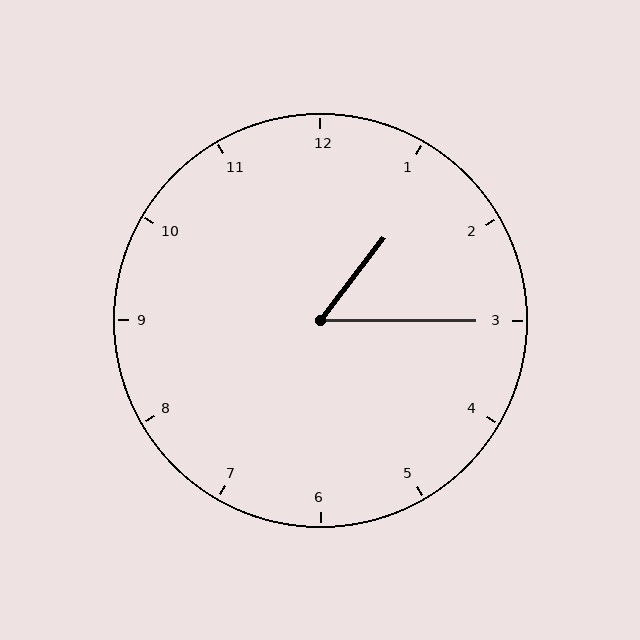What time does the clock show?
1:15.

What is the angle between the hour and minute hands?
Approximately 52 degrees.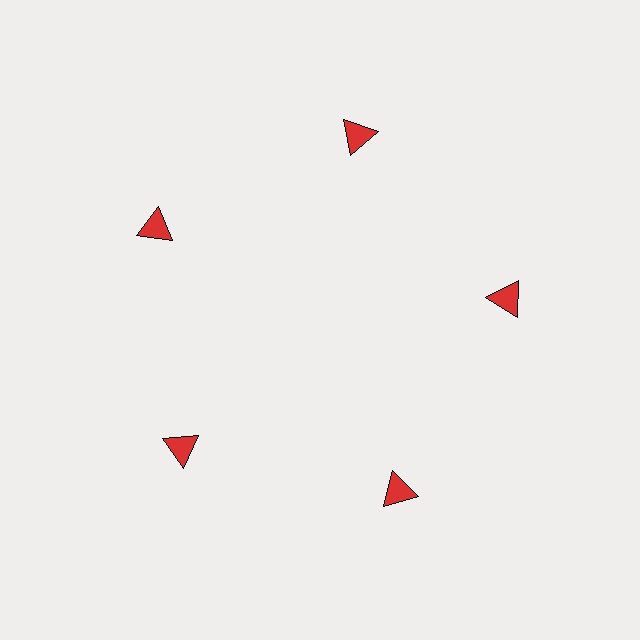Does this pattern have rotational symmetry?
Yes, this pattern has 5-fold rotational symmetry. It looks the same after rotating 72 degrees around the center.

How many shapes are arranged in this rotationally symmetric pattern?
There are 5 shapes, arranged in 5 groups of 1.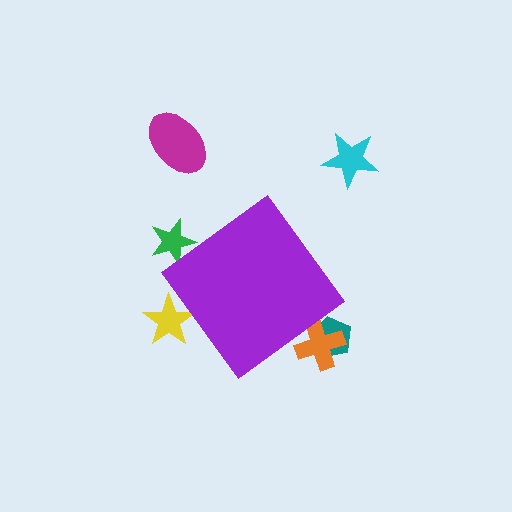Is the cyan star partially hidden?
No, the cyan star is fully visible.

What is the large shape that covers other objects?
A purple diamond.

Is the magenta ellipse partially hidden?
No, the magenta ellipse is fully visible.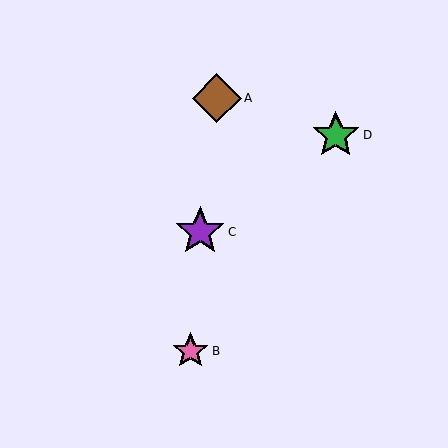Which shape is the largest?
The purple star (labeled C) is the largest.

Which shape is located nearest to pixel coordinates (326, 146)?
The green star (labeled D) at (336, 135) is nearest to that location.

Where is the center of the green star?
The center of the green star is at (336, 135).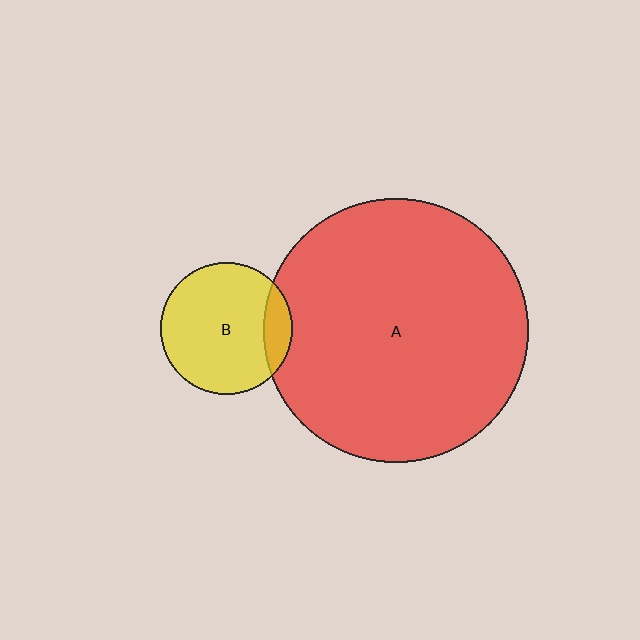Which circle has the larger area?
Circle A (red).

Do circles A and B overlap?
Yes.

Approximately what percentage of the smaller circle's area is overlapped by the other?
Approximately 15%.